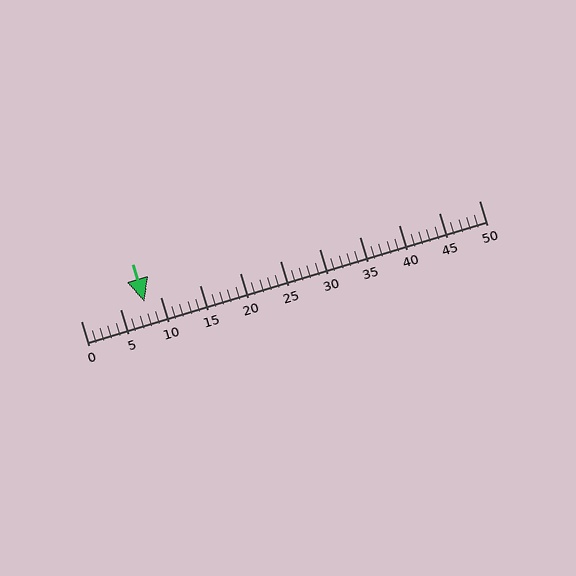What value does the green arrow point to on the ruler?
The green arrow points to approximately 8.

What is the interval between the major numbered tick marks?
The major tick marks are spaced 5 units apart.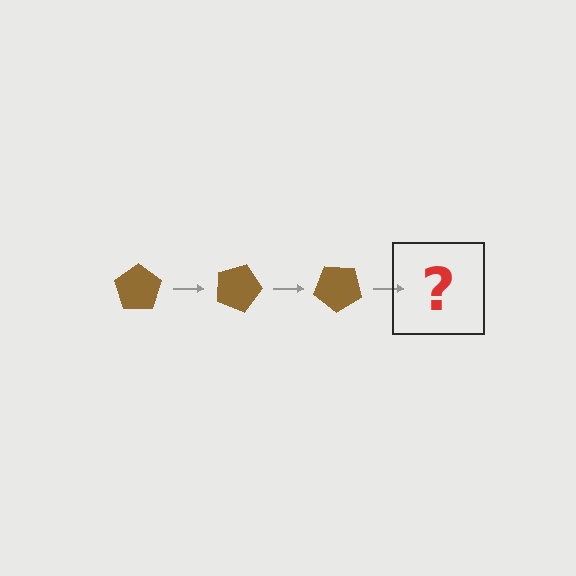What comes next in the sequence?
The next element should be a brown pentagon rotated 60 degrees.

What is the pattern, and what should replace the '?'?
The pattern is that the pentagon rotates 20 degrees each step. The '?' should be a brown pentagon rotated 60 degrees.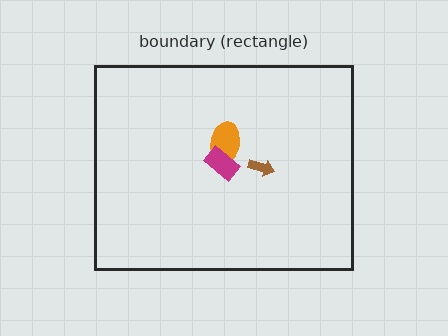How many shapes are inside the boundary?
3 inside, 0 outside.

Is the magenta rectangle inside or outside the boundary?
Inside.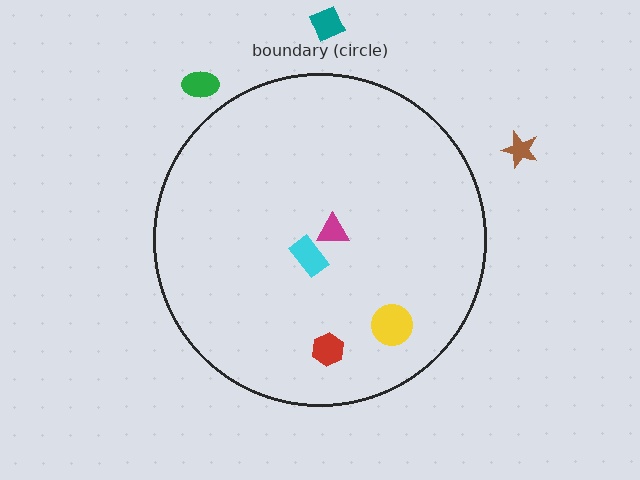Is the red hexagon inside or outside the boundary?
Inside.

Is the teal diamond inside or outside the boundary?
Outside.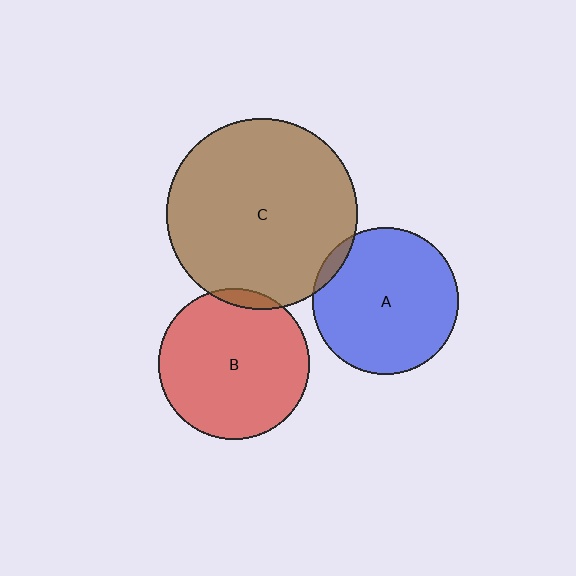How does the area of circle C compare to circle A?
Approximately 1.7 times.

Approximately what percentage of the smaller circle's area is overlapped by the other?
Approximately 5%.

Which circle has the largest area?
Circle C (brown).